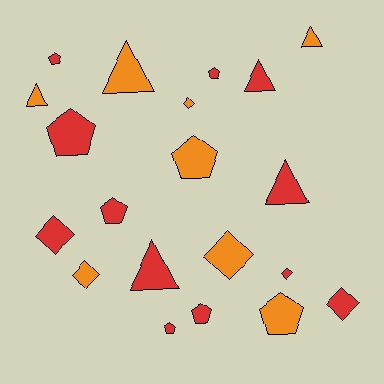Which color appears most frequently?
Red, with 12 objects.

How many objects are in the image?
There are 20 objects.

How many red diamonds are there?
There are 3 red diamonds.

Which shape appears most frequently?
Pentagon, with 8 objects.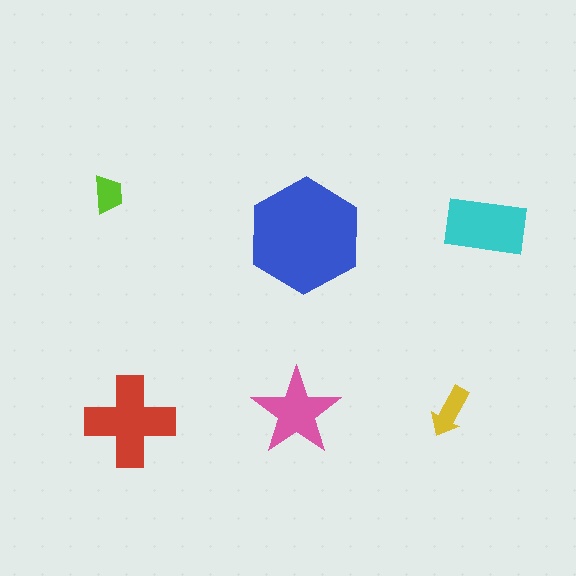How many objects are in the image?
There are 6 objects in the image.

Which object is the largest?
The blue hexagon.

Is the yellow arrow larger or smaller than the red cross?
Smaller.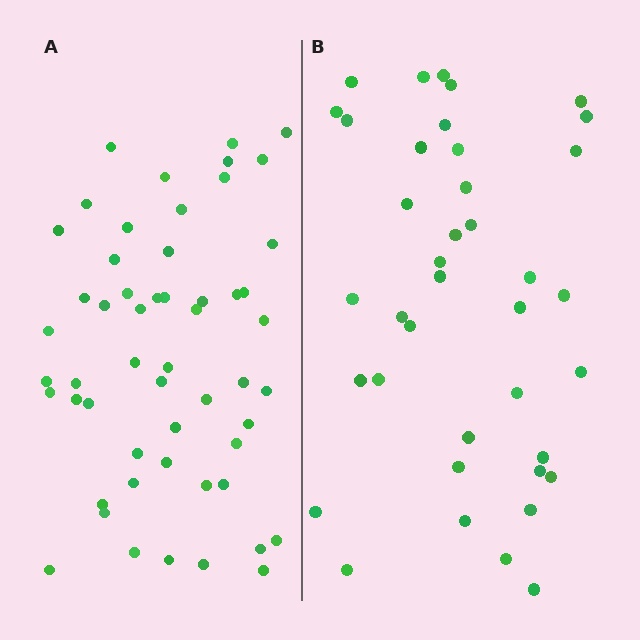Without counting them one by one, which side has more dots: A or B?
Region A (the left region) has more dots.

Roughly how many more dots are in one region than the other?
Region A has approximately 15 more dots than region B.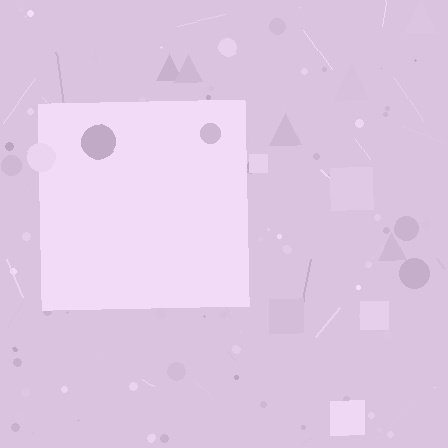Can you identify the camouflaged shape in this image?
The camouflaged shape is a square.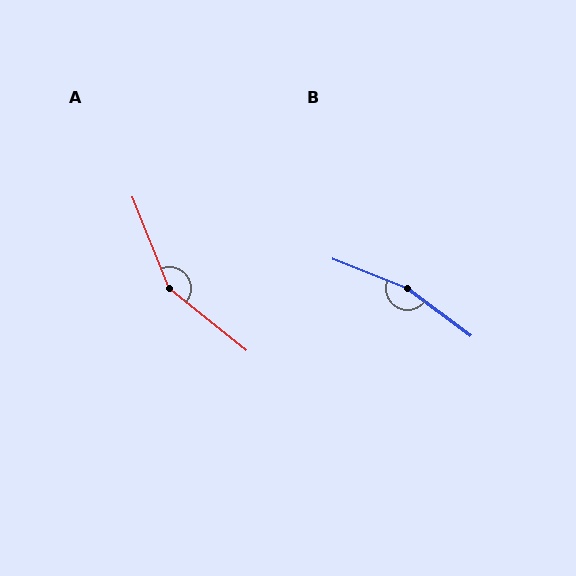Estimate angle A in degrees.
Approximately 150 degrees.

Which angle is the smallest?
A, at approximately 150 degrees.